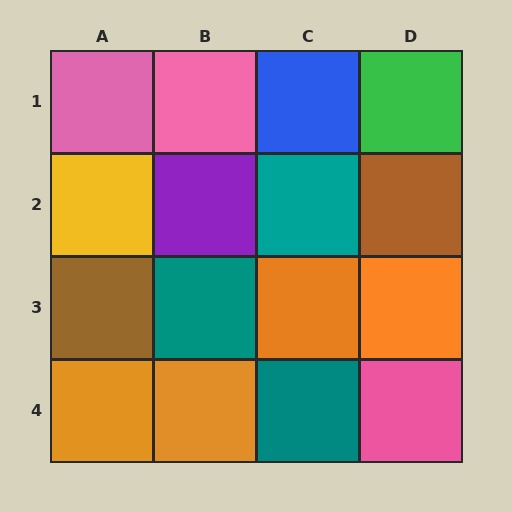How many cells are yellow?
1 cell is yellow.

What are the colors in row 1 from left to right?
Pink, pink, blue, green.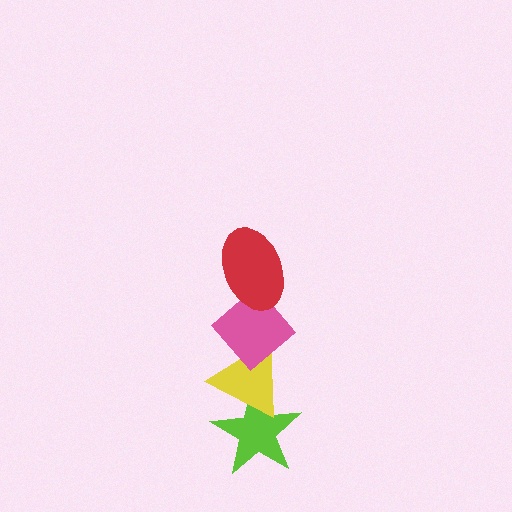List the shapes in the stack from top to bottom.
From top to bottom: the red ellipse, the pink diamond, the yellow triangle, the lime star.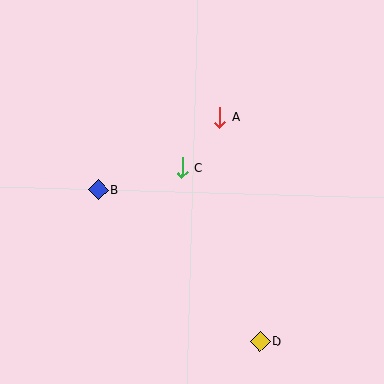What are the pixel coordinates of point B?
Point B is at (98, 189).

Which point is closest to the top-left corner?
Point B is closest to the top-left corner.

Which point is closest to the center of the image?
Point C at (182, 167) is closest to the center.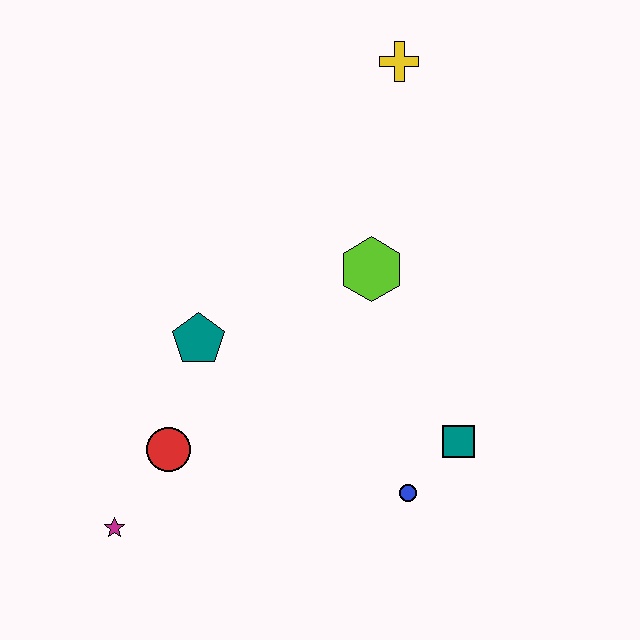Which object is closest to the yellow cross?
The lime hexagon is closest to the yellow cross.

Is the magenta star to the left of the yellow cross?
Yes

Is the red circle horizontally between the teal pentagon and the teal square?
No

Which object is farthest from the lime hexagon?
The magenta star is farthest from the lime hexagon.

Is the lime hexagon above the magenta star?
Yes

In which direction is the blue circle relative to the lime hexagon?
The blue circle is below the lime hexagon.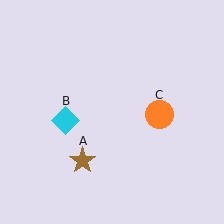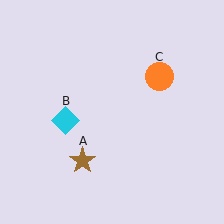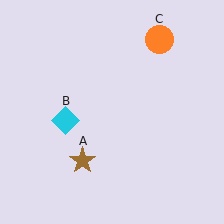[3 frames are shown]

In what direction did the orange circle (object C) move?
The orange circle (object C) moved up.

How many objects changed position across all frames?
1 object changed position: orange circle (object C).